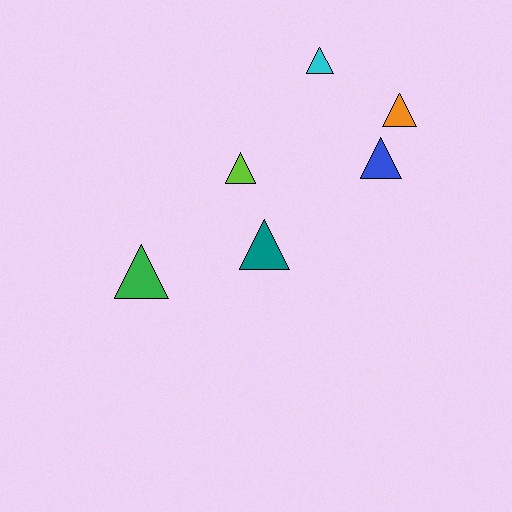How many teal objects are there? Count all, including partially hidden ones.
There is 1 teal object.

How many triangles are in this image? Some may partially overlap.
There are 6 triangles.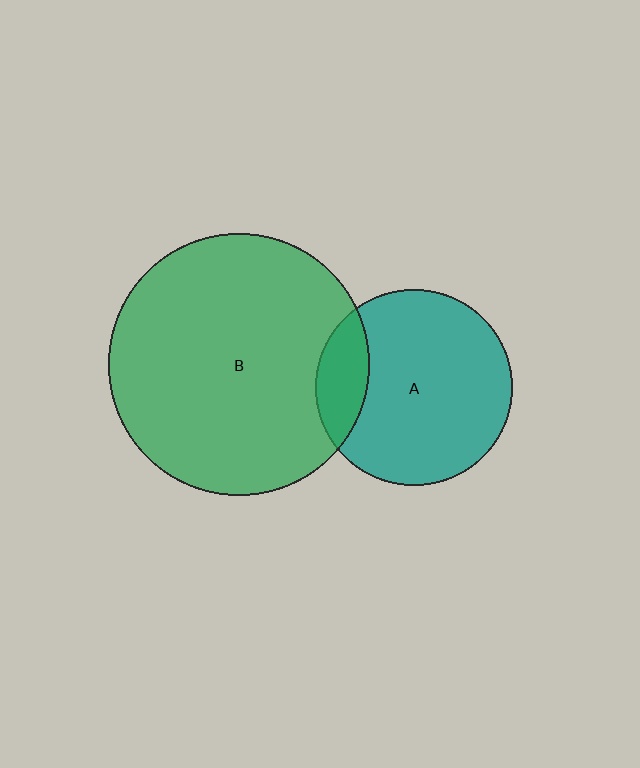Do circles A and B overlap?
Yes.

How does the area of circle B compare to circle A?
Approximately 1.8 times.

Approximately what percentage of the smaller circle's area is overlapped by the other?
Approximately 15%.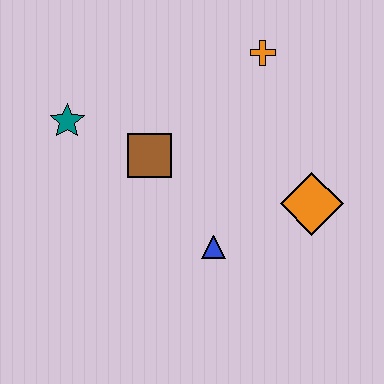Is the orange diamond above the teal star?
No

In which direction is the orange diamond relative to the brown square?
The orange diamond is to the right of the brown square.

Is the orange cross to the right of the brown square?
Yes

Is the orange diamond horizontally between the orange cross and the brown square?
No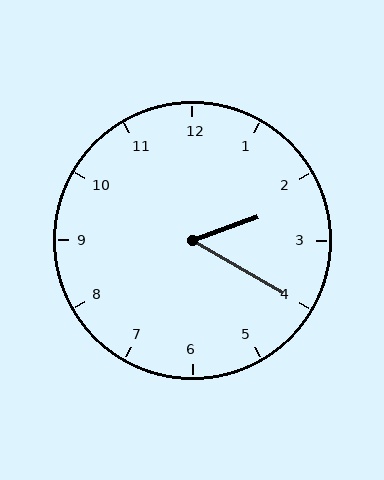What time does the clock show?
2:20.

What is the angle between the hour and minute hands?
Approximately 50 degrees.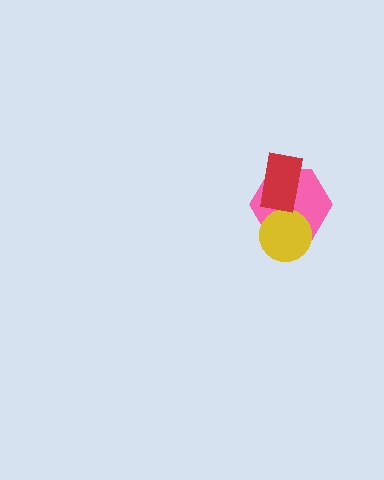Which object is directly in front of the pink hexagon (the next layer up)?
The yellow circle is directly in front of the pink hexagon.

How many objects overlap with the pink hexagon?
2 objects overlap with the pink hexagon.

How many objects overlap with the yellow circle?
1 object overlaps with the yellow circle.